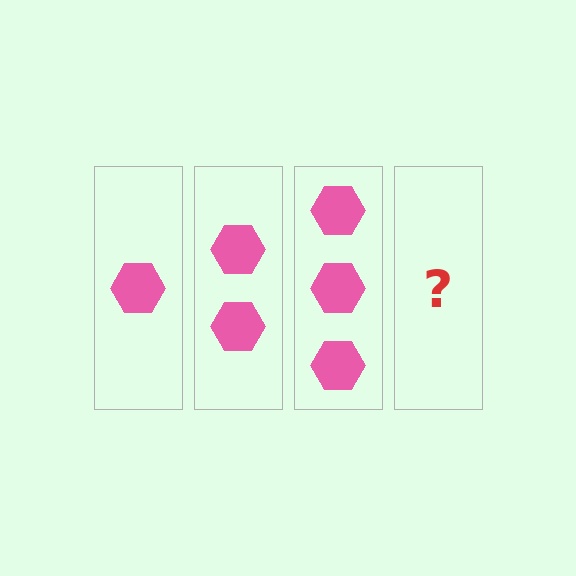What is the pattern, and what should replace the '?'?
The pattern is that each step adds one more hexagon. The '?' should be 4 hexagons.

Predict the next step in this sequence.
The next step is 4 hexagons.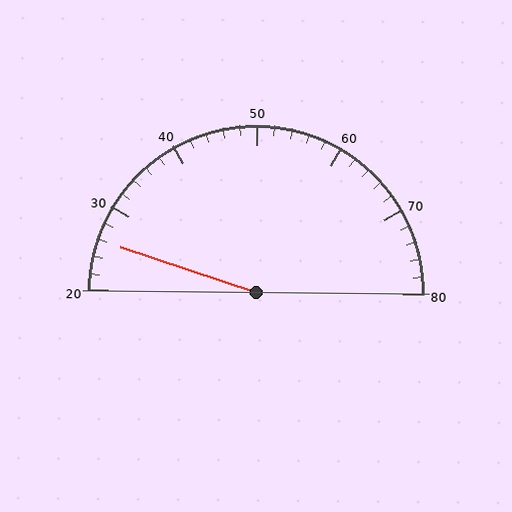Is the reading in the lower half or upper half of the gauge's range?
The reading is in the lower half of the range (20 to 80).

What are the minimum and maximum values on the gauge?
The gauge ranges from 20 to 80.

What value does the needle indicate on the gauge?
The needle indicates approximately 26.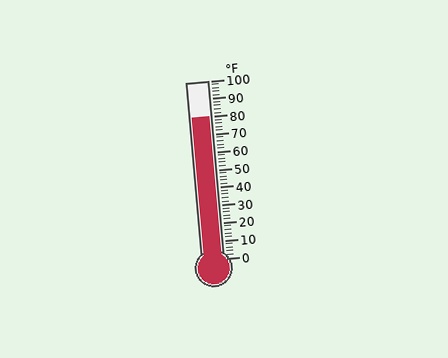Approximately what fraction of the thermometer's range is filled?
The thermometer is filled to approximately 80% of its range.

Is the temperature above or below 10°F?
The temperature is above 10°F.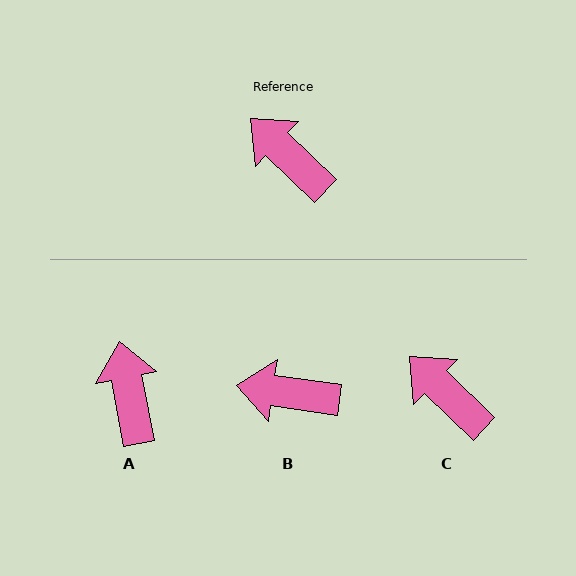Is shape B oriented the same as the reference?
No, it is off by about 36 degrees.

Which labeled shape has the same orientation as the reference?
C.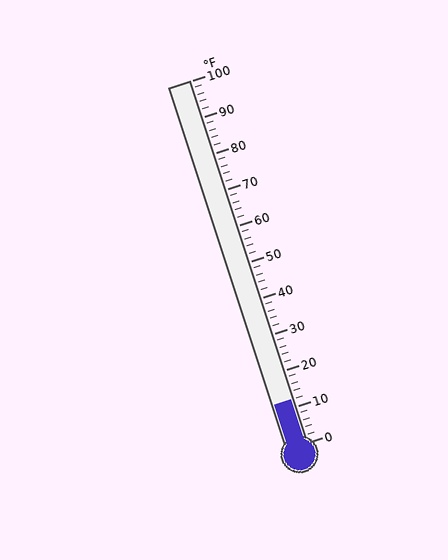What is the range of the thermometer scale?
The thermometer scale ranges from 0°F to 100°F.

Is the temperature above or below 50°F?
The temperature is below 50°F.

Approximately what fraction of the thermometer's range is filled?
The thermometer is filled to approximately 10% of its range.